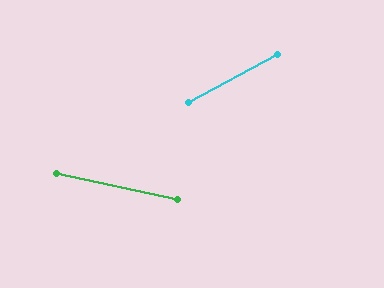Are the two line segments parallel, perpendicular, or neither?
Neither parallel nor perpendicular — they differ by about 40°.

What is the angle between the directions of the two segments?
Approximately 40 degrees.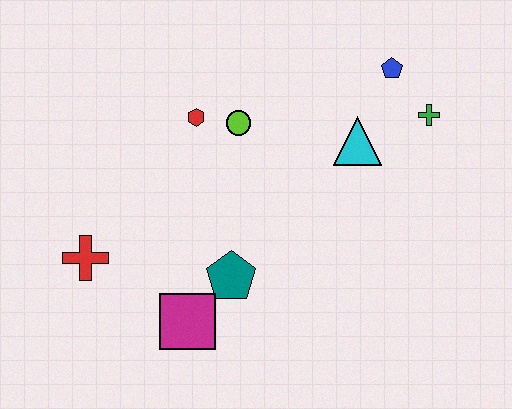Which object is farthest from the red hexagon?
The green cross is farthest from the red hexagon.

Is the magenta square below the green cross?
Yes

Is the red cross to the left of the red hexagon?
Yes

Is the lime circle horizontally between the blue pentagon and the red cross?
Yes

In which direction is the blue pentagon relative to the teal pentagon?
The blue pentagon is above the teal pentagon.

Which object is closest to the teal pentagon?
The magenta square is closest to the teal pentagon.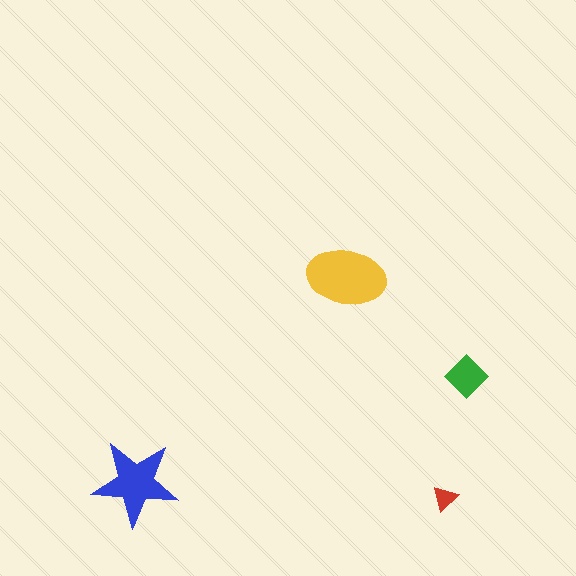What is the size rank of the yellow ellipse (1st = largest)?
1st.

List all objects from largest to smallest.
The yellow ellipse, the blue star, the green diamond, the red triangle.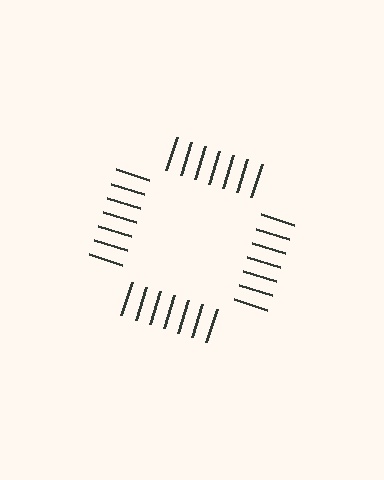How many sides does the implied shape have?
4 sides — the line-ends trace a square.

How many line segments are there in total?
28 — 7 along each of the 4 edges.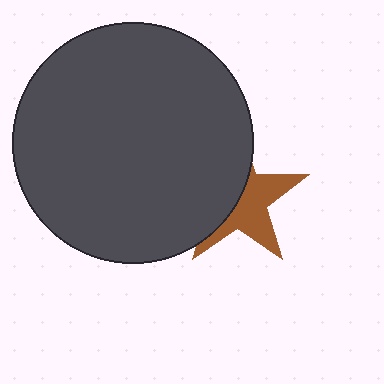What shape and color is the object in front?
The object in front is a dark gray circle.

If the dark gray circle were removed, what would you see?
You would see the complete brown star.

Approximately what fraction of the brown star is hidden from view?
Roughly 51% of the brown star is hidden behind the dark gray circle.